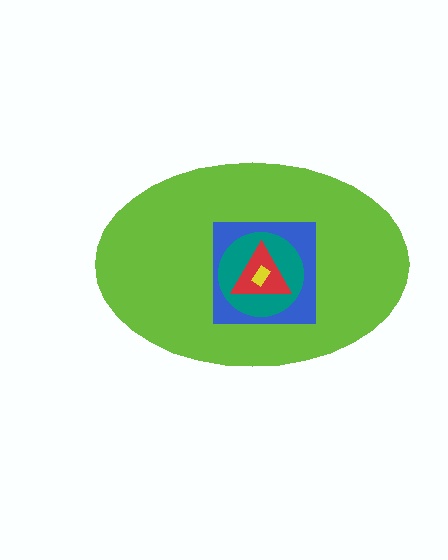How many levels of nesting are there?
5.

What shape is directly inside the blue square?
The teal circle.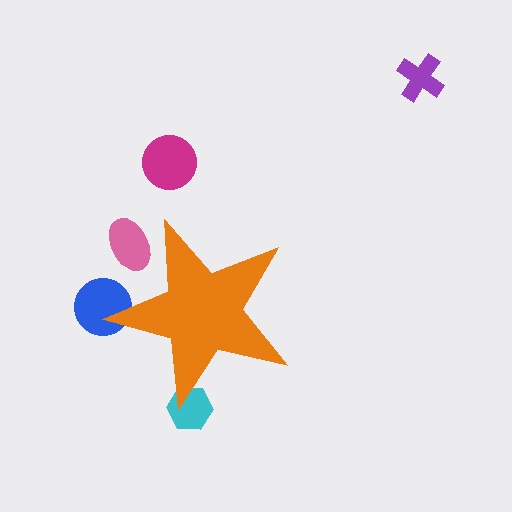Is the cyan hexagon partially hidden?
Yes, the cyan hexagon is partially hidden behind the orange star.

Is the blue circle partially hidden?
Yes, the blue circle is partially hidden behind the orange star.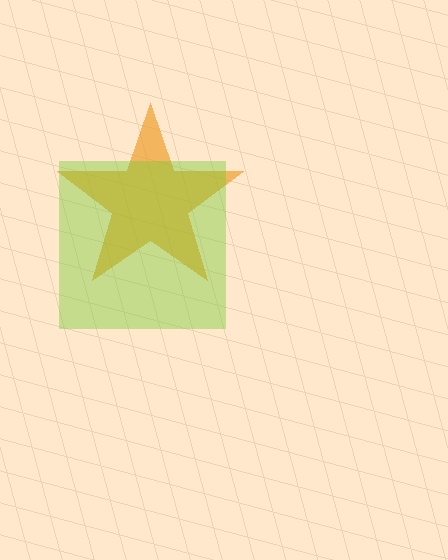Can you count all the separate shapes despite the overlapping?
Yes, there are 2 separate shapes.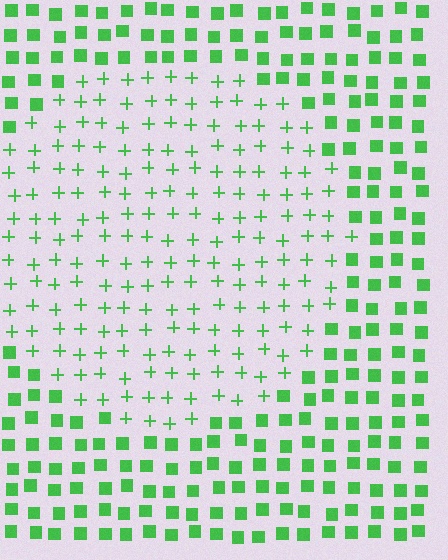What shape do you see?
I see a circle.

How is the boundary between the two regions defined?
The boundary is defined by a change in element shape: plus signs inside vs. squares outside. All elements share the same color and spacing.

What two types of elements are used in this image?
The image uses plus signs inside the circle region and squares outside it.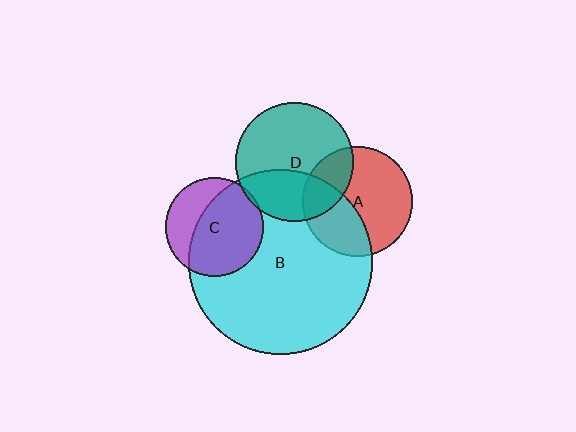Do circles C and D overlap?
Yes.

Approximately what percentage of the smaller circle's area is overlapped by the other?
Approximately 5%.